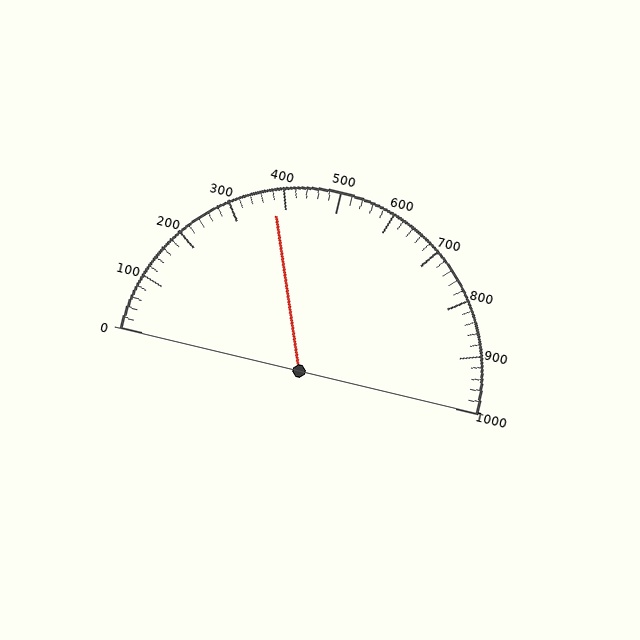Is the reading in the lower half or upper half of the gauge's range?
The reading is in the lower half of the range (0 to 1000).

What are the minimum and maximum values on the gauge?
The gauge ranges from 0 to 1000.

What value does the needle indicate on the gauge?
The needle indicates approximately 380.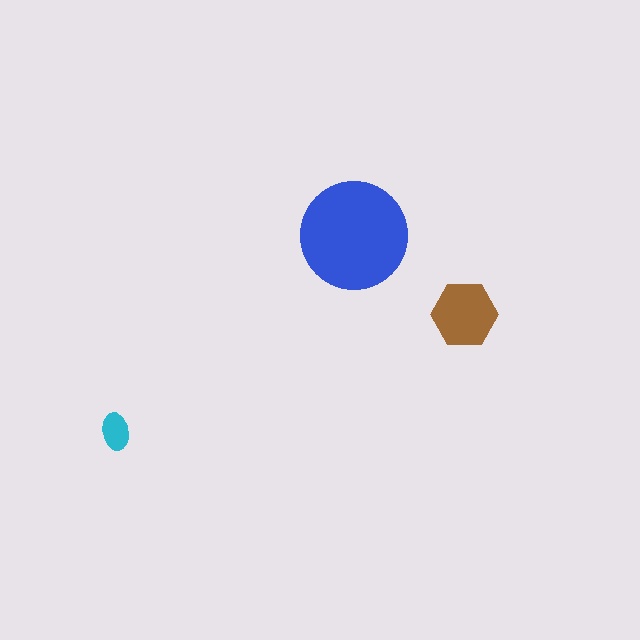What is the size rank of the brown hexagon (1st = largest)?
2nd.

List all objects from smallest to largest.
The cyan ellipse, the brown hexagon, the blue circle.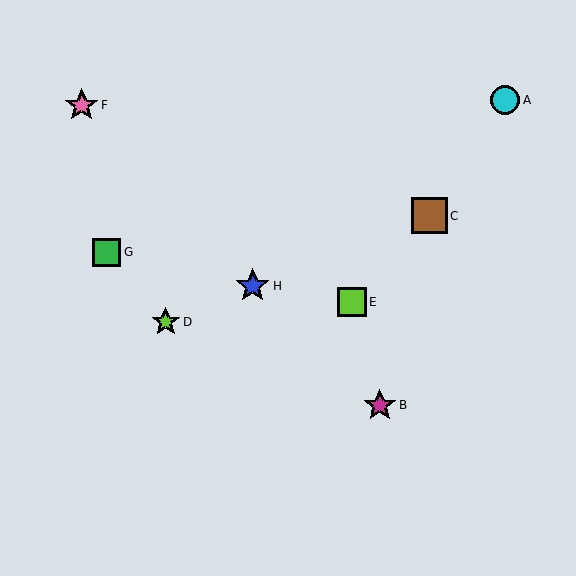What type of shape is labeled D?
Shape D is a lime star.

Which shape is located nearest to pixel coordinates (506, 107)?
The cyan circle (labeled A) at (505, 100) is nearest to that location.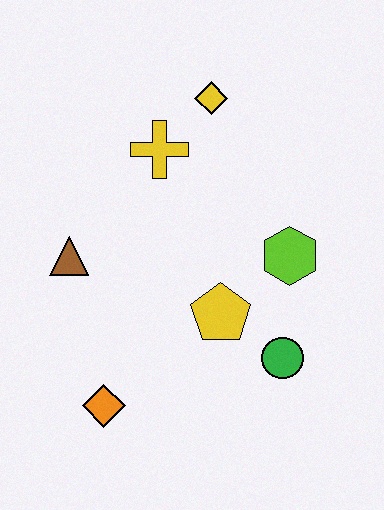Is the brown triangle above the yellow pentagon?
Yes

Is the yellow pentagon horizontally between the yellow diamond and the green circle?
Yes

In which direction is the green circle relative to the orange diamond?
The green circle is to the right of the orange diamond.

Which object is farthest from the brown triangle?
The green circle is farthest from the brown triangle.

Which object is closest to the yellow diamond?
The yellow cross is closest to the yellow diamond.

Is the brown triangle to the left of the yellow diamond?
Yes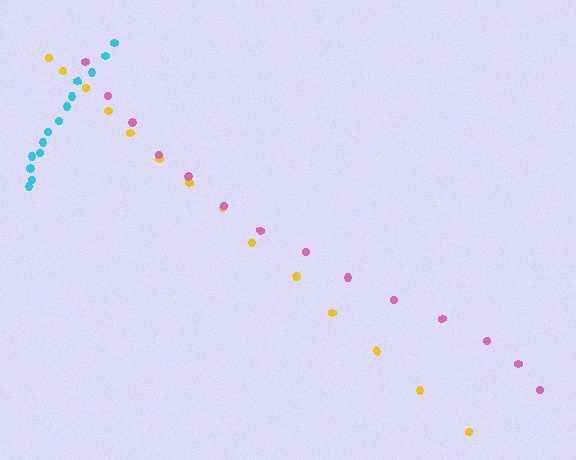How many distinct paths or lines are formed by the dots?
There are 3 distinct paths.